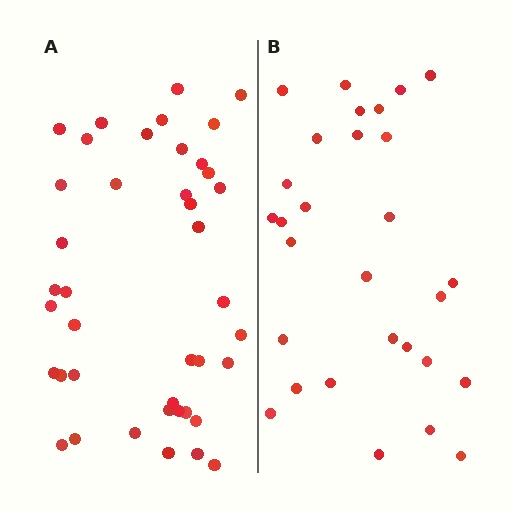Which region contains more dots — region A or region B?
Region A (the left region) has more dots.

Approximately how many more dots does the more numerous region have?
Region A has roughly 12 or so more dots than region B.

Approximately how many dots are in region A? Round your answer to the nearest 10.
About 40 dots. (The exact count is 41, which rounds to 40.)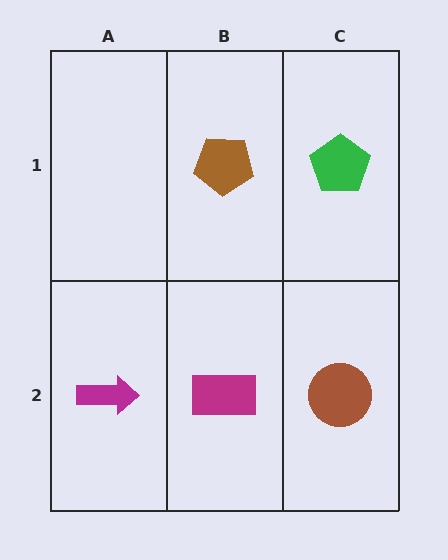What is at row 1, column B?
A brown pentagon.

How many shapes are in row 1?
2 shapes.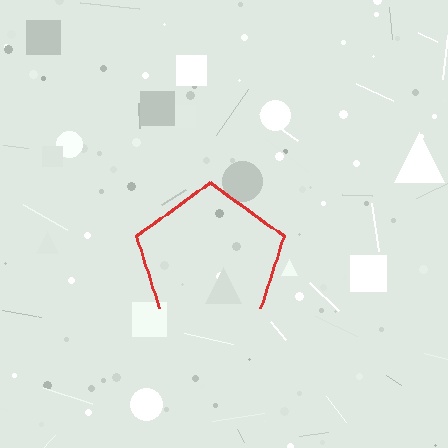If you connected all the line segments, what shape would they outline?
They would outline a pentagon.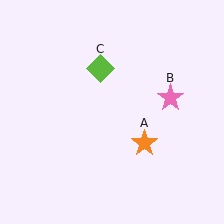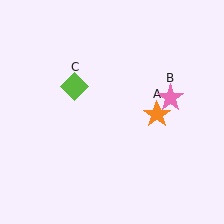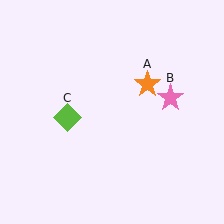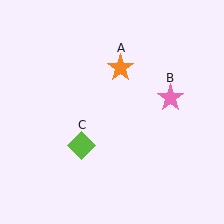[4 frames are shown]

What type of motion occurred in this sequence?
The orange star (object A), lime diamond (object C) rotated counterclockwise around the center of the scene.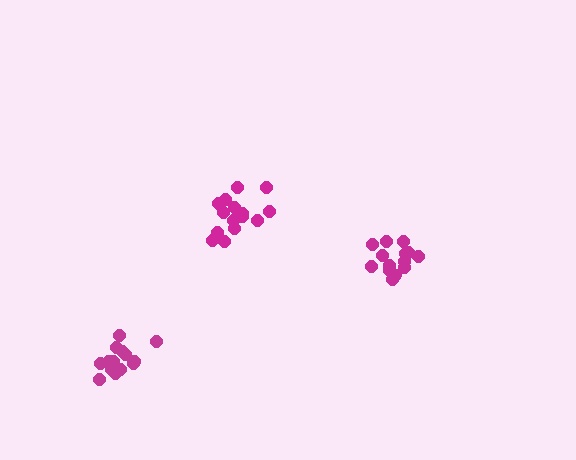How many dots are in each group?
Group 1: 16 dots, Group 2: 14 dots, Group 3: 14 dots (44 total).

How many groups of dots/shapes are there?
There are 3 groups.